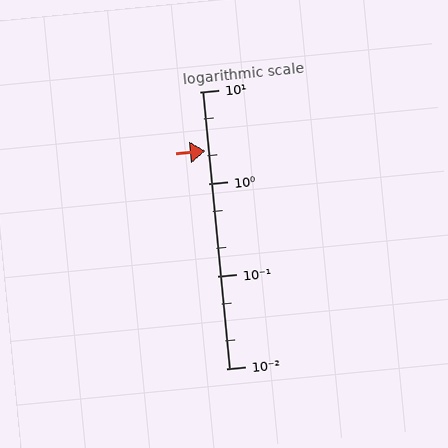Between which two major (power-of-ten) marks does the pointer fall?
The pointer is between 1 and 10.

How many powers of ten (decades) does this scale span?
The scale spans 3 decades, from 0.01 to 10.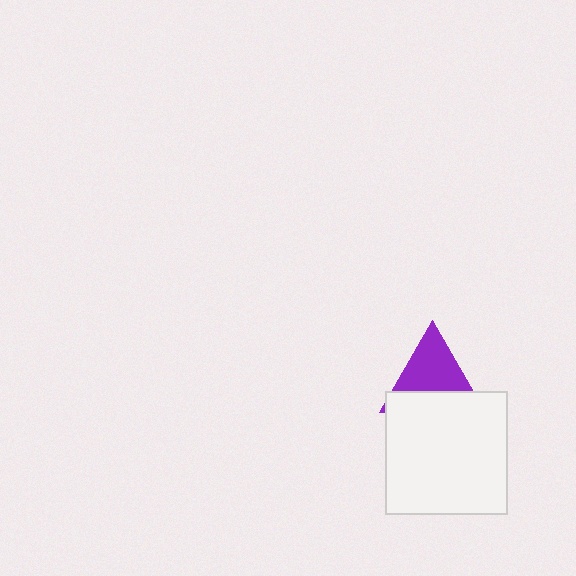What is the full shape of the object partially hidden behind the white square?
The partially hidden object is a purple triangle.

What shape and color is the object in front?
The object in front is a white square.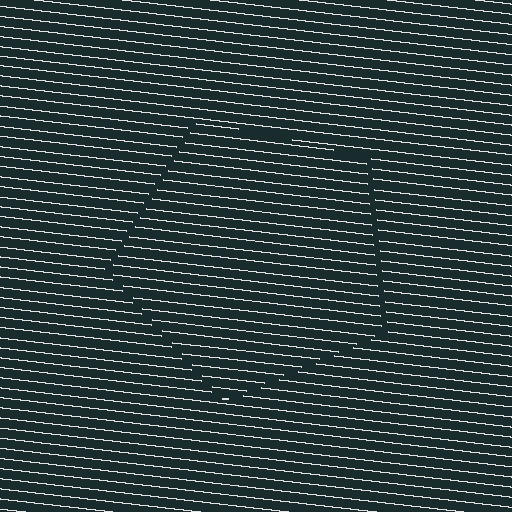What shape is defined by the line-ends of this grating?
An illusory pentagon. The interior of the shape contains the same grating, shifted by half a period — the contour is defined by the phase discontinuity where line-ends from the inner and outer gratings abut.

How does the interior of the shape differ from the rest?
The interior of the shape contains the same grating, shifted by half a period — the contour is defined by the phase discontinuity where line-ends from the inner and outer gratings abut.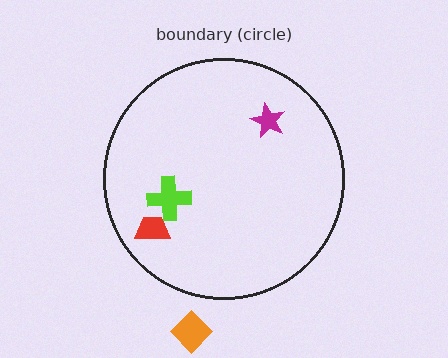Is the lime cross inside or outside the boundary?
Inside.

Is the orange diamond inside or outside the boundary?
Outside.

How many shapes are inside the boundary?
3 inside, 1 outside.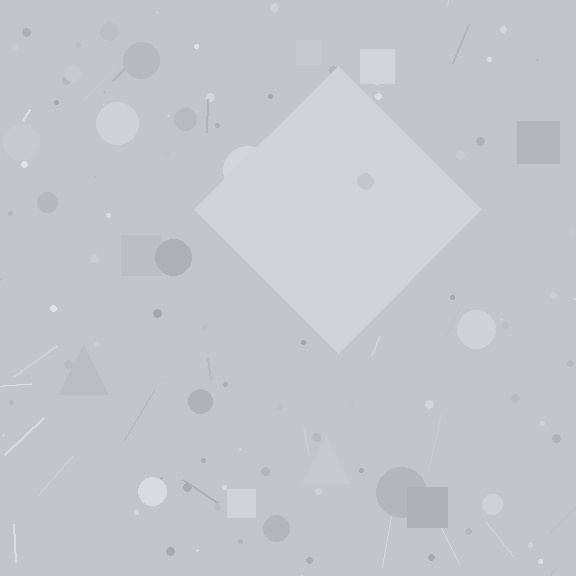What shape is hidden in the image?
A diamond is hidden in the image.